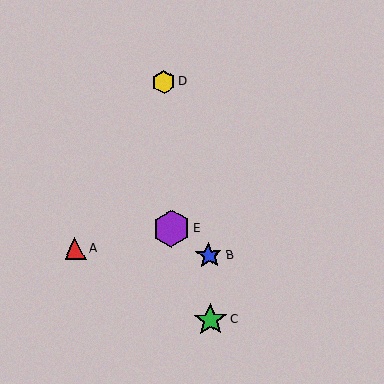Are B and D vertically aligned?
No, B is at x≈209 and D is at x≈164.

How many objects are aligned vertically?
2 objects (B, C) are aligned vertically.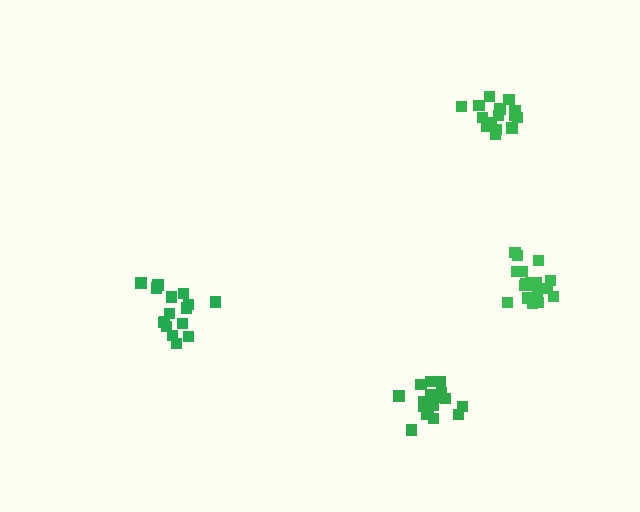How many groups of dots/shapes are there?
There are 4 groups.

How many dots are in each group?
Group 1: 19 dots, Group 2: 16 dots, Group 3: 18 dots, Group 4: 16 dots (69 total).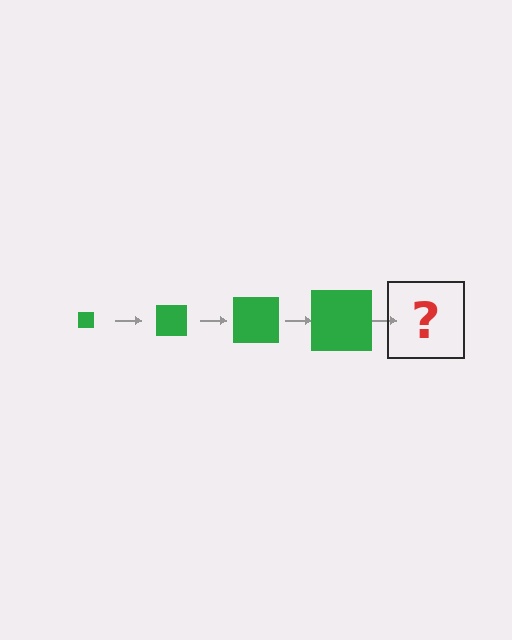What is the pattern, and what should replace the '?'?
The pattern is that the square gets progressively larger each step. The '?' should be a green square, larger than the previous one.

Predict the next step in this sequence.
The next step is a green square, larger than the previous one.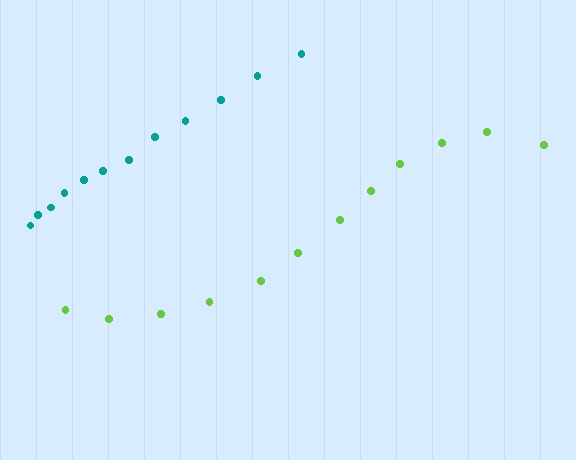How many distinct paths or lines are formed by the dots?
There are 2 distinct paths.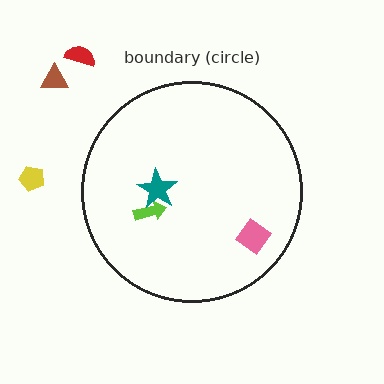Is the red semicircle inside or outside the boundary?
Outside.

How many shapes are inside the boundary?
3 inside, 3 outside.